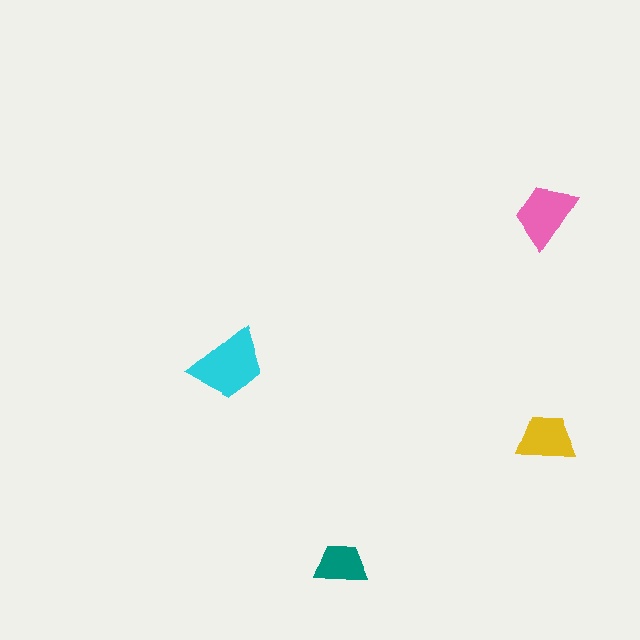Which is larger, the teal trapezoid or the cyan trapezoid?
The cyan one.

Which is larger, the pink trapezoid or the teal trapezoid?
The pink one.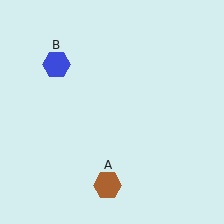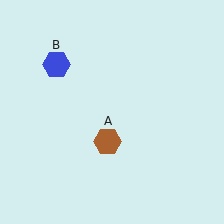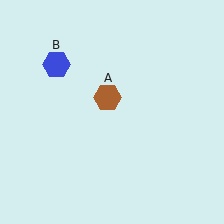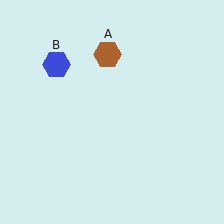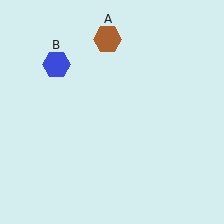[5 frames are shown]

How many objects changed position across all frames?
1 object changed position: brown hexagon (object A).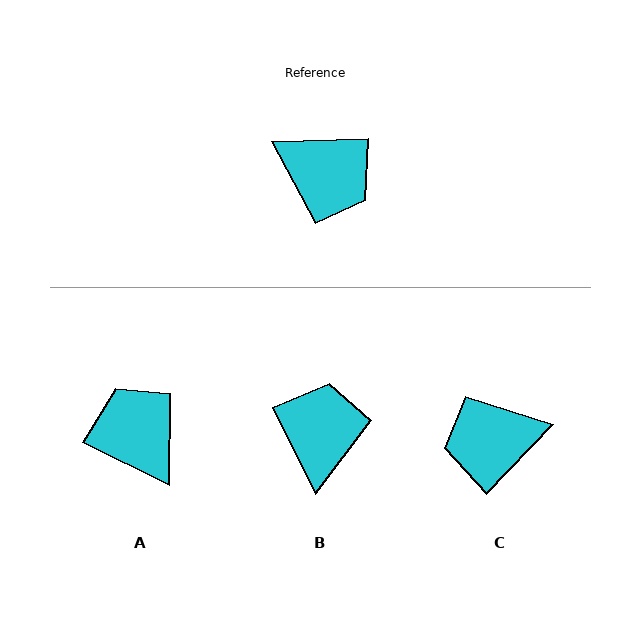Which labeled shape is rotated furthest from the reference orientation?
A, about 151 degrees away.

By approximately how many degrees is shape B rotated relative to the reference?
Approximately 115 degrees counter-clockwise.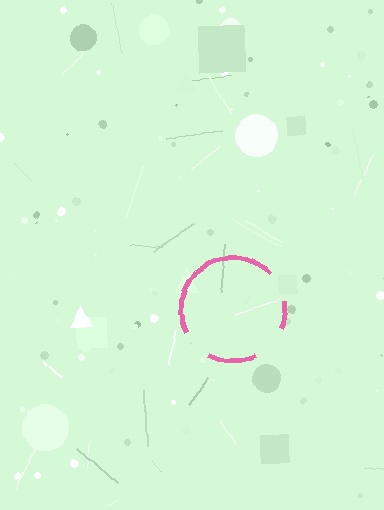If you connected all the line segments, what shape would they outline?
They would outline a circle.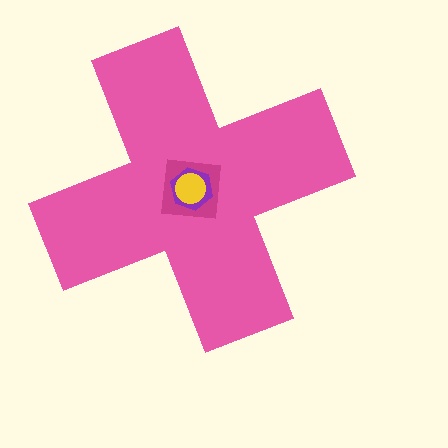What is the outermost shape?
The pink cross.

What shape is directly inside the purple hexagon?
The yellow circle.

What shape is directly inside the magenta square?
The purple hexagon.